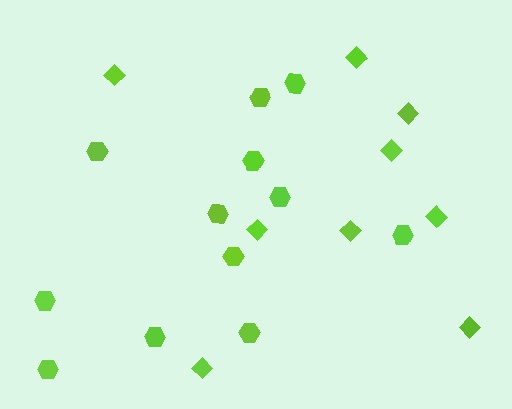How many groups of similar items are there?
There are 2 groups: one group of diamonds (9) and one group of hexagons (12).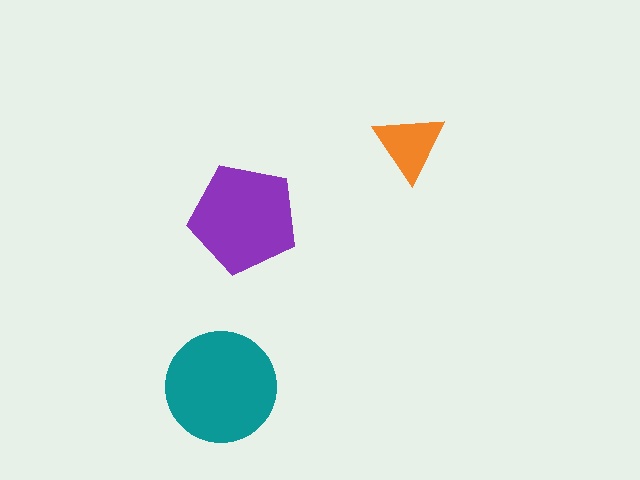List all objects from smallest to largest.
The orange triangle, the purple pentagon, the teal circle.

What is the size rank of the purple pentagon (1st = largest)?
2nd.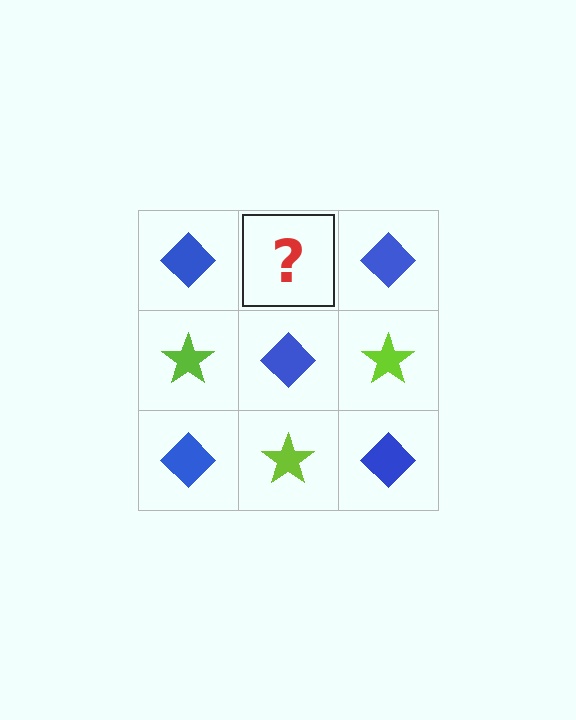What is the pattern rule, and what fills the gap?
The rule is that it alternates blue diamond and lime star in a checkerboard pattern. The gap should be filled with a lime star.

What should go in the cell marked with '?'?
The missing cell should contain a lime star.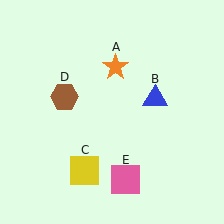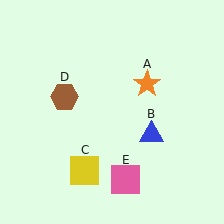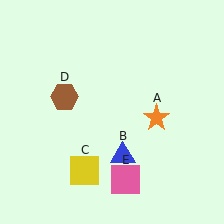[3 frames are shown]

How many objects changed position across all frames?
2 objects changed position: orange star (object A), blue triangle (object B).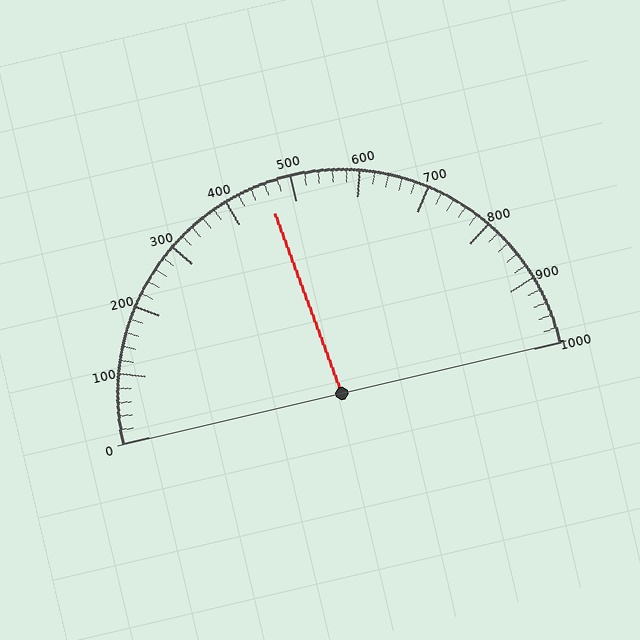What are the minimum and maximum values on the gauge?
The gauge ranges from 0 to 1000.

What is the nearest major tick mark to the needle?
The nearest major tick mark is 500.